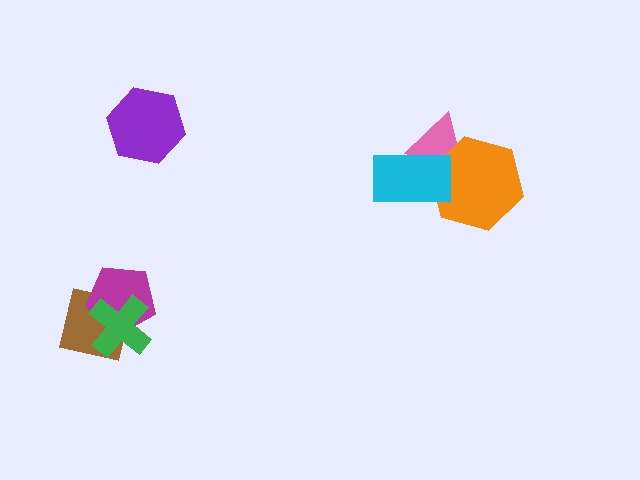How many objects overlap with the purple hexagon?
0 objects overlap with the purple hexagon.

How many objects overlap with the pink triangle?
2 objects overlap with the pink triangle.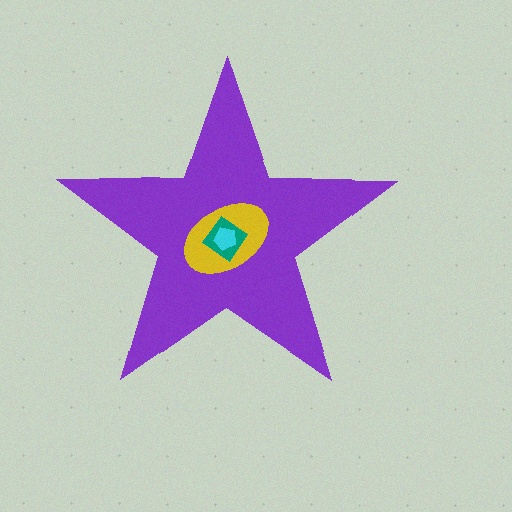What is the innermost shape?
The cyan pentagon.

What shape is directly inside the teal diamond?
The cyan pentagon.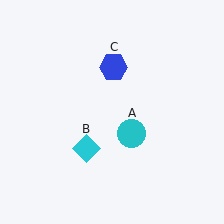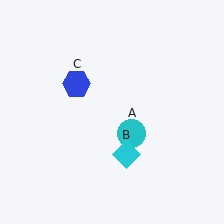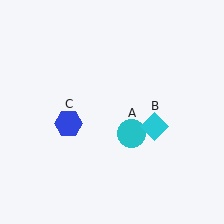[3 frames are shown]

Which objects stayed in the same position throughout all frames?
Cyan circle (object A) remained stationary.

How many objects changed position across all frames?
2 objects changed position: cyan diamond (object B), blue hexagon (object C).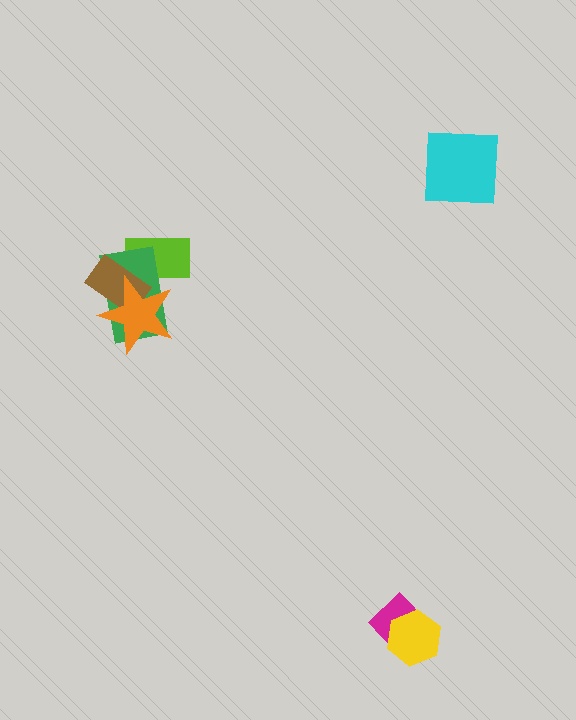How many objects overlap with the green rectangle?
3 objects overlap with the green rectangle.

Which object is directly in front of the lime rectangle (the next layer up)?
The green rectangle is directly in front of the lime rectangle.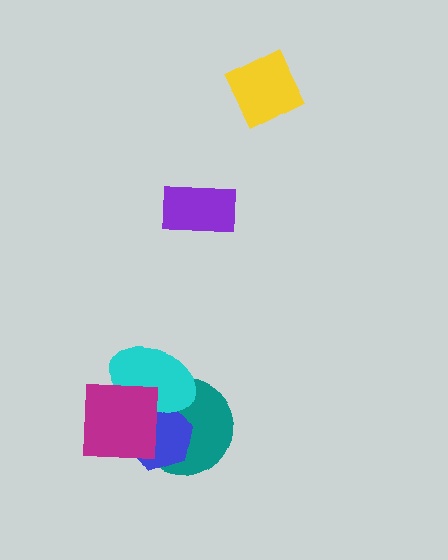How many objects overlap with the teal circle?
3 objects overlap with the teal circle.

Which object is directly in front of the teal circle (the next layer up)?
The blue hexagon is directly in front of the teal circle.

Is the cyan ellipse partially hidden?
Yes, it is partially covered by another shape.